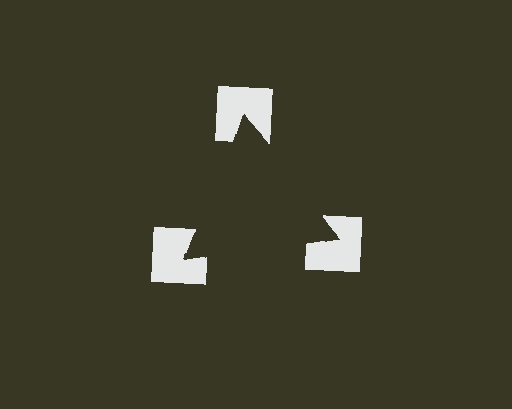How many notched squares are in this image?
There are 3 — one at each vertex of the illusory triangle.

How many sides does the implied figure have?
3 sides.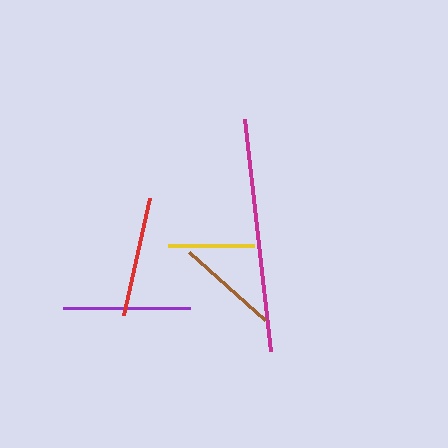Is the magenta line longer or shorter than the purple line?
The magenta line is longer than the purple line.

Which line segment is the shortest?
The yellow line is the shortest at approximately 86 pixels.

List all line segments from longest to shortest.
From longest to shortest: magenta, purple, red, brown, yellow.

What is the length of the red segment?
The red segment is approximately 120 pixels long.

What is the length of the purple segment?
The purple segment is approximately 127 pixels long.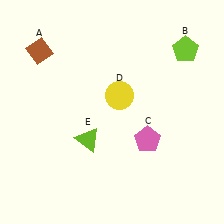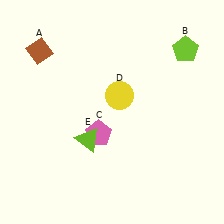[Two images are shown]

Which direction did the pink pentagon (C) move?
The pink pentagon (C) moved left.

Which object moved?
The pink pentagon (C) moved left.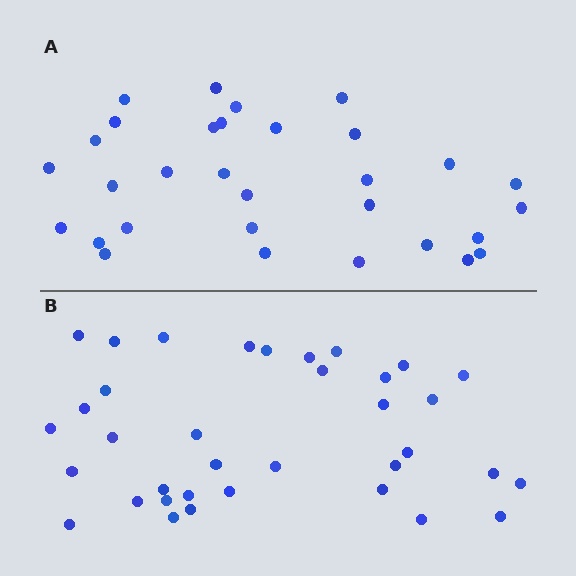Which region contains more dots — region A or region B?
Region B (the bottom region) has more dots.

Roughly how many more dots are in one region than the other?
Region B has about 5 more dots than region A.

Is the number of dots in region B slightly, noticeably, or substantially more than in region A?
Region B has only slightly more — the two regions are fairly close. The ratio is roughly 1.2 to 1.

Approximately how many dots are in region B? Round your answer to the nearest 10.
About 40 dots. (The exact count is 36, which rounds to 40.)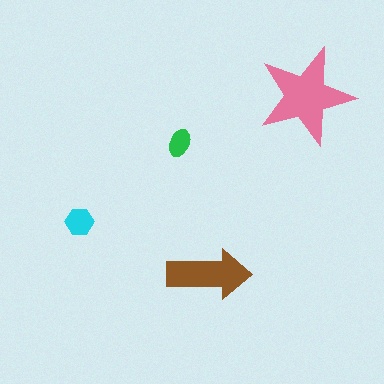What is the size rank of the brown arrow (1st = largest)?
2nd.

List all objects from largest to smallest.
The pink star, the brown arrow, the cyan hexagon, the green ellipse.